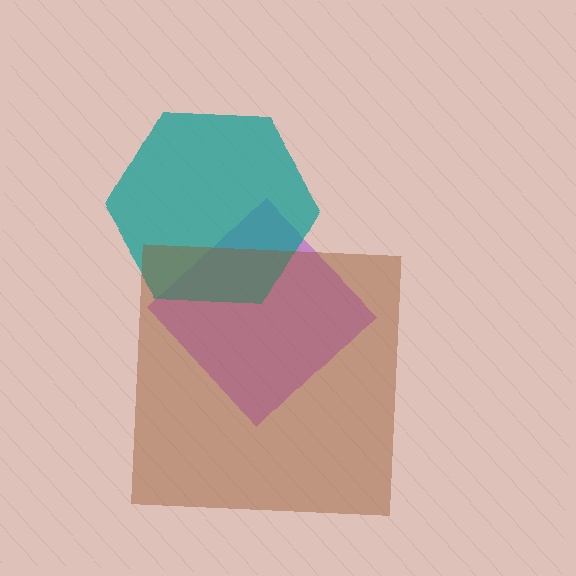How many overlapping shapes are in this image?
There are 3 overlapping shapes in the image.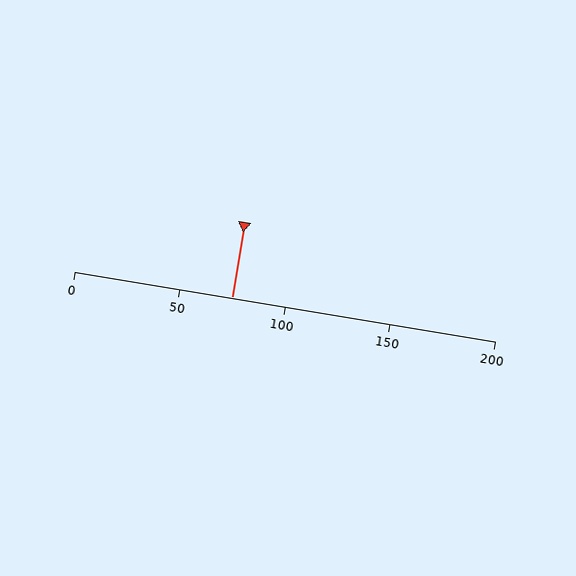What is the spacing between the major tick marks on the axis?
The major ticks are spaced 50 apart.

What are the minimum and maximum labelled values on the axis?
The axis runs from 0 to 200.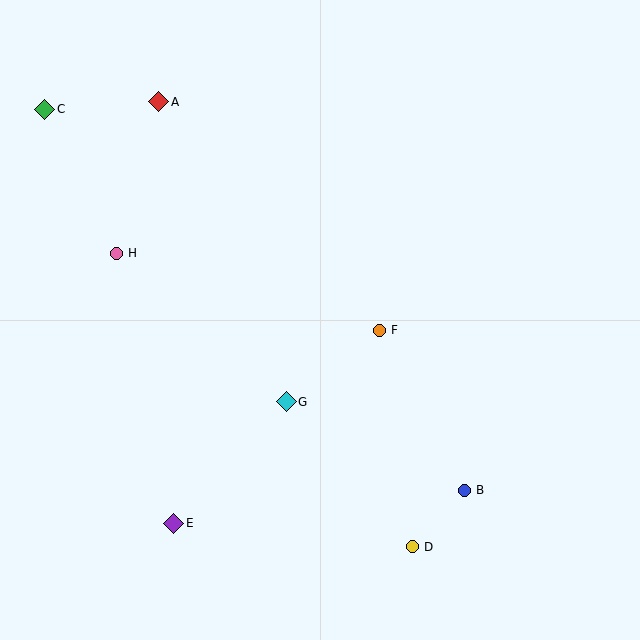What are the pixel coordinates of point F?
Point F is at (379, 330).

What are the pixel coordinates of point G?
Point G is at (286, 402).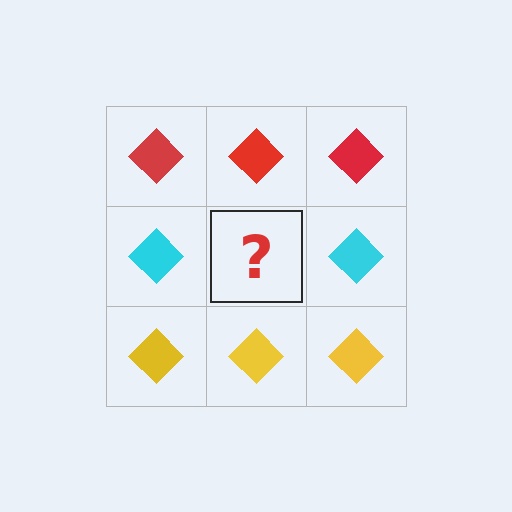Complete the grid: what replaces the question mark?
The question mark should be replaced with a cyan diamond.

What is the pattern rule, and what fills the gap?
The rule is that each row has a consistent color. The gap should be filled with a cyan diamond.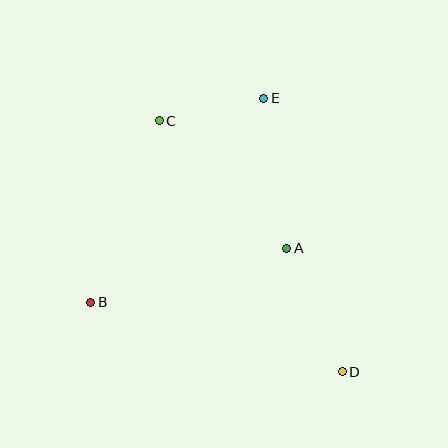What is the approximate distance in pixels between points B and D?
The distance between B and D is approximately 261 pixels.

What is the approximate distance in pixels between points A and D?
The distance between A and D is approximately 135 pixels.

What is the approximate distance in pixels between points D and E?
The distance between D and E is approximately 285 pixels.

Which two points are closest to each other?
Points C and E are closest to each other.